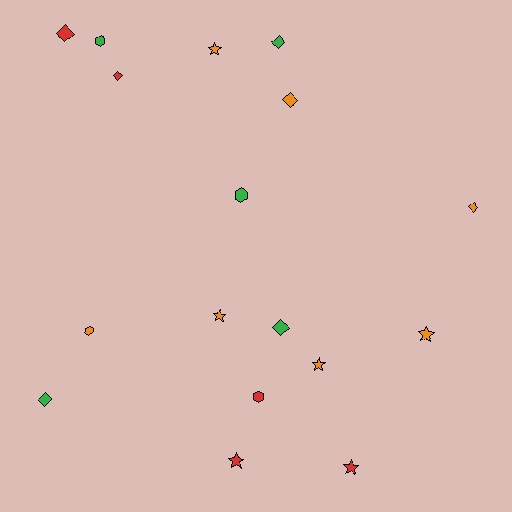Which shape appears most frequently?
Diamond, with 7 objects.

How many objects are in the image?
There are 17 objects.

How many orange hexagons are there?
There is 1 orange hexagon.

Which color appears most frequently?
Orange, with 7 objects.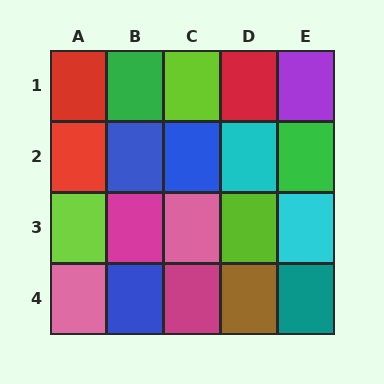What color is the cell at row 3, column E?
Cyan.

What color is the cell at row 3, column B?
Magenta.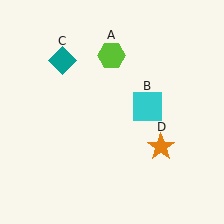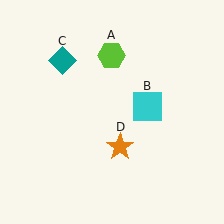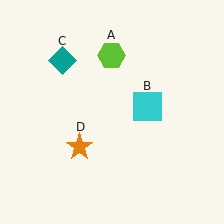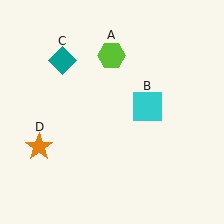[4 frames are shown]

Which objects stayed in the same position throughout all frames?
Lime hexagon (object A) and cyan square (object B) and teal diamond (object C) remained stationary.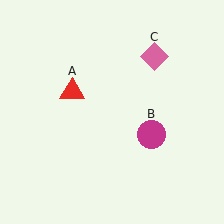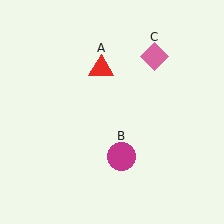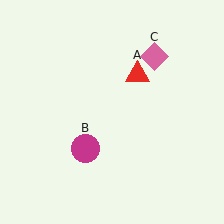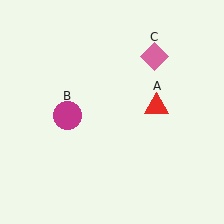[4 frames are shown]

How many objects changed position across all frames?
2 objects changed position: red triangle (object A), magenta circle (object B).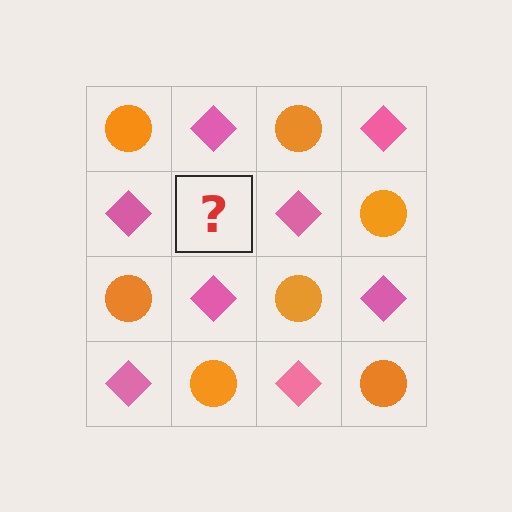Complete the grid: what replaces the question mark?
The question mark should be replaced with an orange circle.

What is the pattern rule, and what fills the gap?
The rule is that it alternates orange circle and pink diamond in a checkerboard pattern. The gap should be filled with an orange circle.